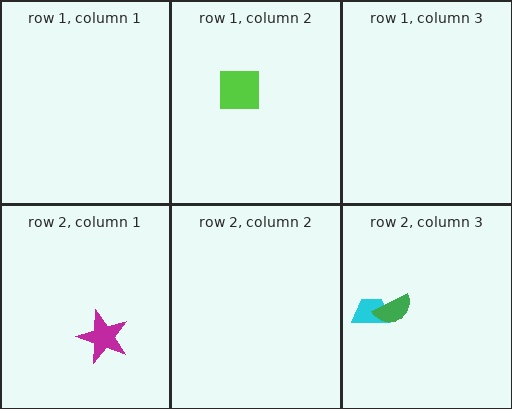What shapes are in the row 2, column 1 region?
The magenta star.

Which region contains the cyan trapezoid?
The row 2, column 3 region.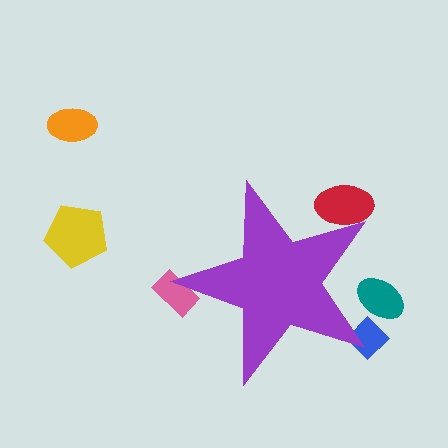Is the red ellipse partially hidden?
Yes, the red ellipse is partially hidden behind the purple star.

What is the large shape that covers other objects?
A purple star.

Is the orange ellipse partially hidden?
No, the orange ellipse is fully visible.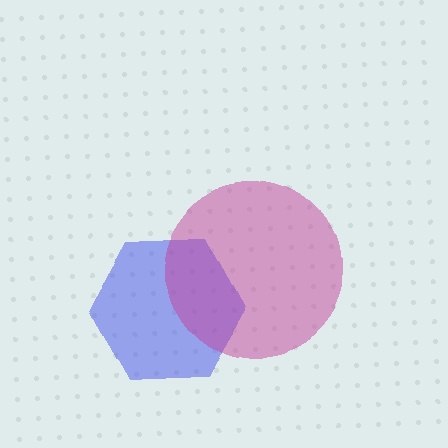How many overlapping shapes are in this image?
There are 2 overlapping shapes in the image.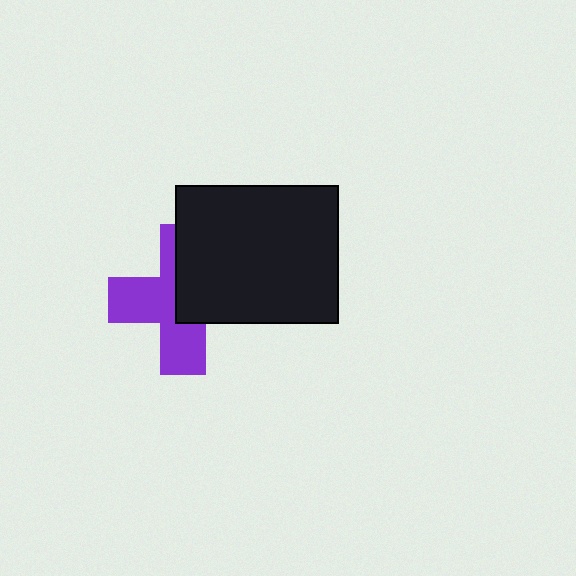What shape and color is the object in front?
The object in front is a black rectangle.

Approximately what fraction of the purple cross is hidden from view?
Roughly 46% of the purple cross is hidden behind the black rectangle.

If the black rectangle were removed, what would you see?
You would see the complete purple cross.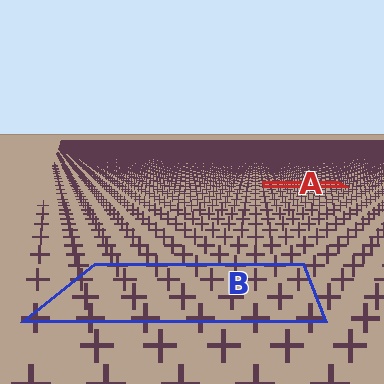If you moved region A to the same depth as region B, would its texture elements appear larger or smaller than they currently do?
They would appear larger. At a closer depth, the same texture elements are projected at a bigger on-screen size.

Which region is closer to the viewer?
Region B is closer. The texture elements there are larger and more spread out.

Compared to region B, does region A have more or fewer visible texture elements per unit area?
Region A has more texture elements per unit area — they are packed more densely because it is farther away.